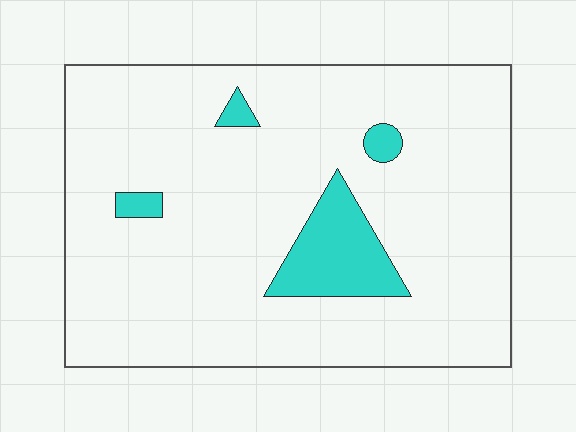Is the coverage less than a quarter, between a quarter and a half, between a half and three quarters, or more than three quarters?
Less than a quarter.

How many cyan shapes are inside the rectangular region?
4.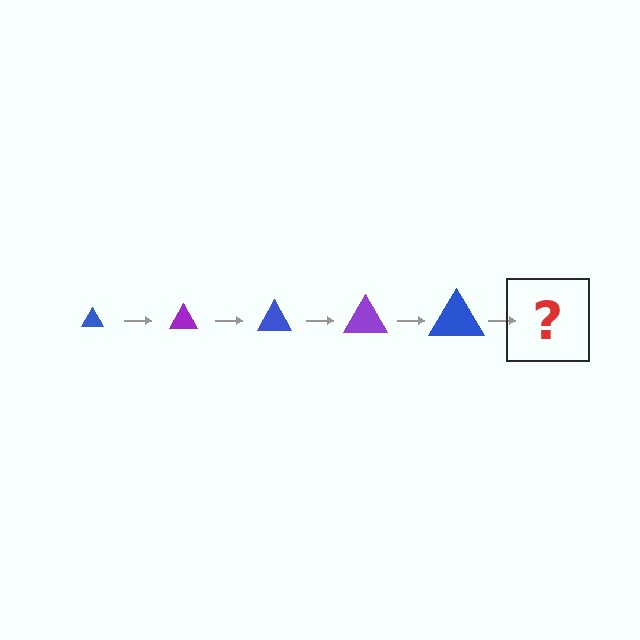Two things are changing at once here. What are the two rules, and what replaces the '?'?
The two rules are that the triangle grows larger each step and the color cycles through blue and purple. The '?' should be a purple triangle, larger than the previous one.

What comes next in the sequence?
The next element should be a purple triangle, larger than the previous one.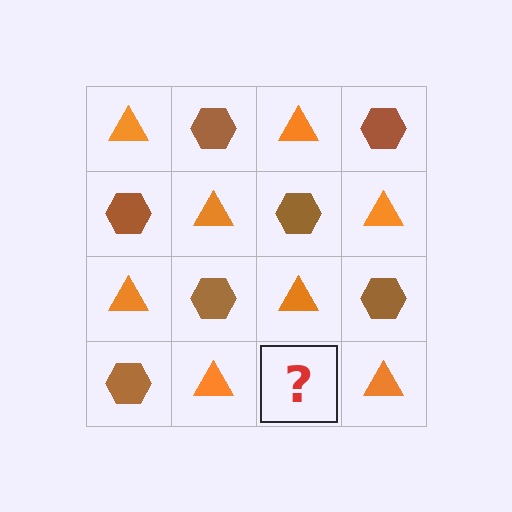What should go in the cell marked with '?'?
The missing cell should contain a brown hexagon.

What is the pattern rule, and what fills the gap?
The rule is that it alternates orange triangle and brown hexagon in a checkerboard pattern. The gap should be filled with a brown hexagon.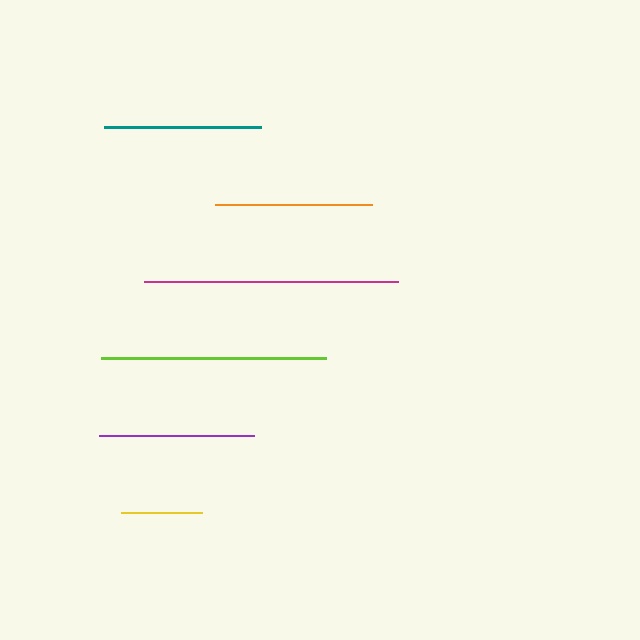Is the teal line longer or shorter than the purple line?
The teal line is longer than the purple line.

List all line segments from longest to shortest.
From longest to shortest: magenta, lime, teal, orange, purple, yellow.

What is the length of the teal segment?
The teal segment is approximately 158 pixels long.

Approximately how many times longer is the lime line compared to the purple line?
The lime line is approximately 1.4 times the length of the purple line.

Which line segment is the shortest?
The yellow line is the shortest at approximately 81 pixels.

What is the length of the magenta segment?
The magenta segment is approximately 254 pixels long.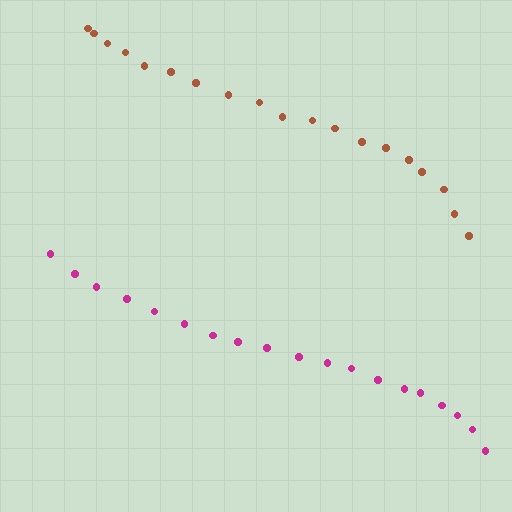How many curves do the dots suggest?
There are 2 distinct paths.